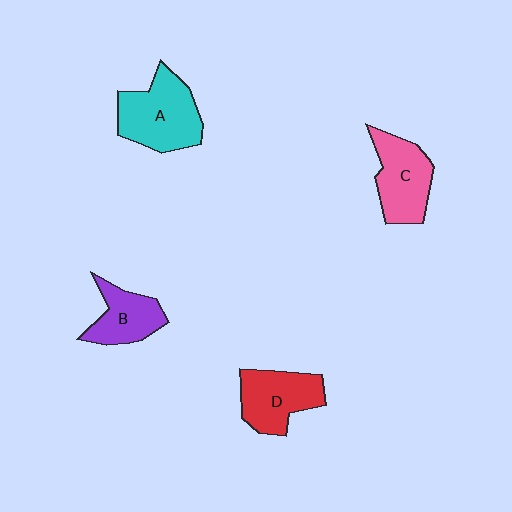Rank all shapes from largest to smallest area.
From largest to smallest: A (cyan), C (pink), D (red), B (purple).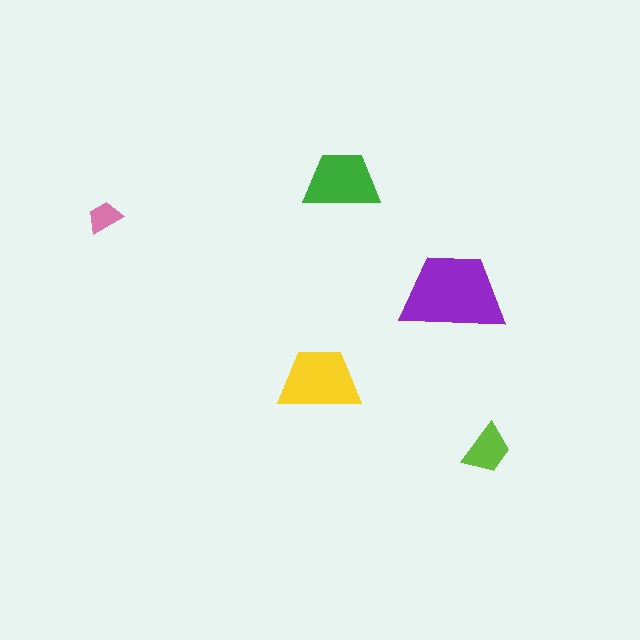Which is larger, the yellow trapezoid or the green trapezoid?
The yellow one.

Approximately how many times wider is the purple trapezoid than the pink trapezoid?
About 3 times wider.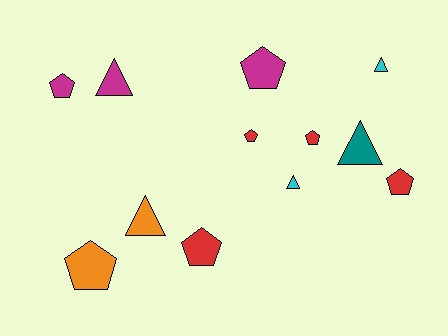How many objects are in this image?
There are 12 objects.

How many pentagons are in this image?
There are 7 pentagons.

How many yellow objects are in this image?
There are no yellow objects.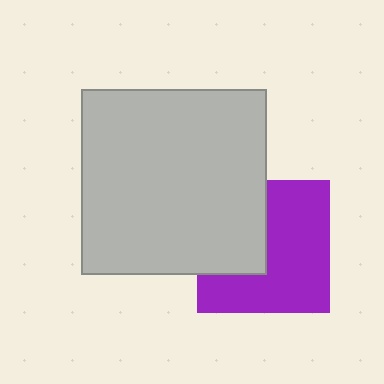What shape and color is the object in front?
The object in front is a light gray square.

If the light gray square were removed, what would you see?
You would see the complete purple square.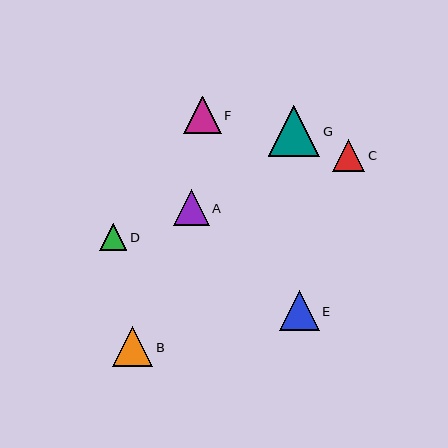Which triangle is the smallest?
Triangle D is the smallest with a size of approximately 27 pixels.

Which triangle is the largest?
Triangle G is the largest with a size of approximately 51 pixels.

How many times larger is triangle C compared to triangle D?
Triangle C is approximately 1.2 times the size of triangle D.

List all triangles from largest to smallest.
From largest to smallest: G, E, B, F, A, C, D.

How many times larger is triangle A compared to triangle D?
Triangle A is approximately 1.3 times the size of triangle D.